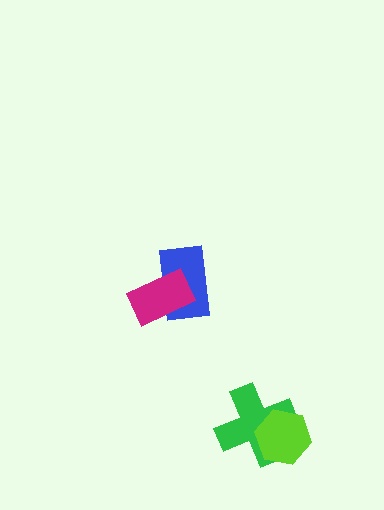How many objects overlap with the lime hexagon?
1 object overlaps with the lime hexagon.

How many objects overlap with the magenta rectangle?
1 object overlaps with the magenta rectangle.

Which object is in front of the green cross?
The lime hexagon is in front of the green cross.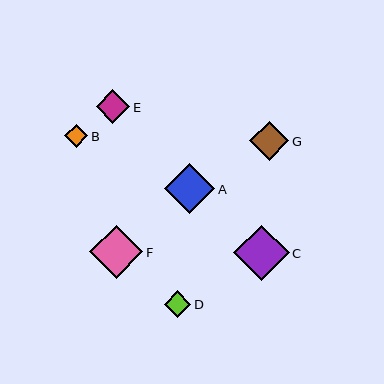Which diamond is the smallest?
Diamond B is the smallest with a size of approximately 23 pixels.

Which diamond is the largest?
Diamond C is the largest with a size of approximately 55 pixels.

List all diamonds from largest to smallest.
From largest to smallest: C, F, A, G, E, D, B.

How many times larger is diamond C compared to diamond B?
Diamond C is approximately 2.4 times the size of diamond B.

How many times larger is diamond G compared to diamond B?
Diamond G is approximately 1.7 times the size of diamond B.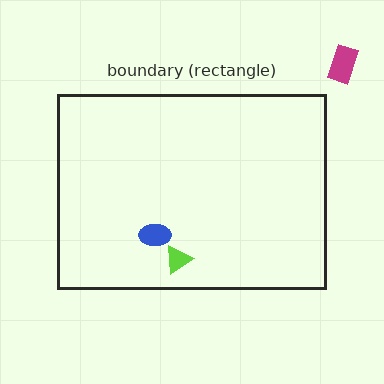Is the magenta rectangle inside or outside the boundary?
Outside.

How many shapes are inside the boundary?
2 inside, 1 outside.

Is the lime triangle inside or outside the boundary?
Inside.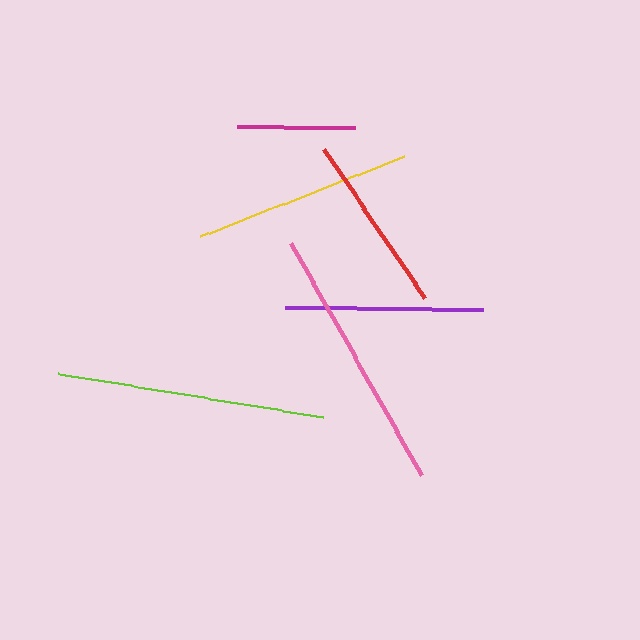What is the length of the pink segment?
The pink segment is approximately 267 pixels long.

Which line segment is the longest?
The lime line is the longest at approximately 268 pixels.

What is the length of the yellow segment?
The yellow segment is approximately 219 pixels long.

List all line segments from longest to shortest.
From longest to shortest: lime, pink, yellow, purple, red, magenta.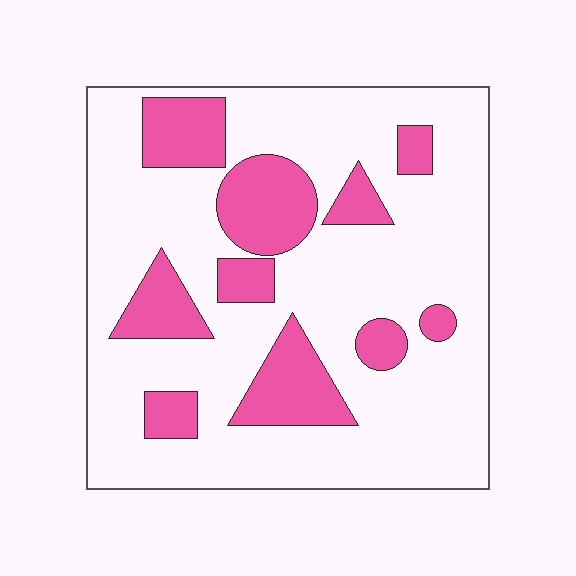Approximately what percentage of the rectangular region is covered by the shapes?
Approximately 25%.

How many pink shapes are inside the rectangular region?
10.